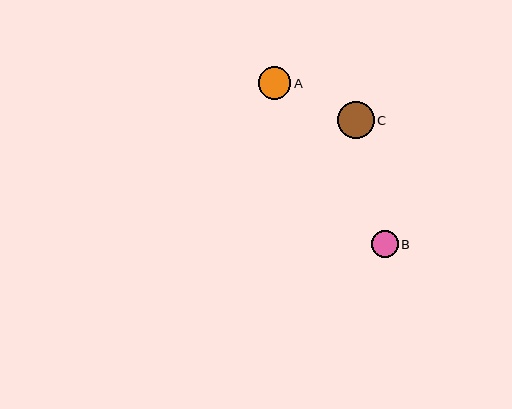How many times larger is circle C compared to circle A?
Circle C is approximately 1.1 times the size of circle A.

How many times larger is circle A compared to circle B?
Circle A is approximately 1.2 times the size of circle B.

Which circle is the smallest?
Circle B is the smallest with a size of approximately 27 pixels.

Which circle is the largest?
Circle C is the largest with a size of approximately 37 pixels.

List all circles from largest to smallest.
From largest to smallest: C, A, B.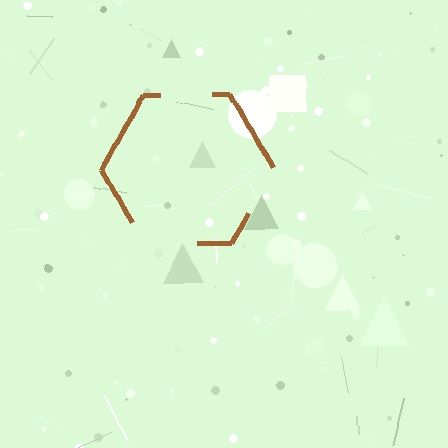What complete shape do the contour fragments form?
The contour fragments form a hexagon.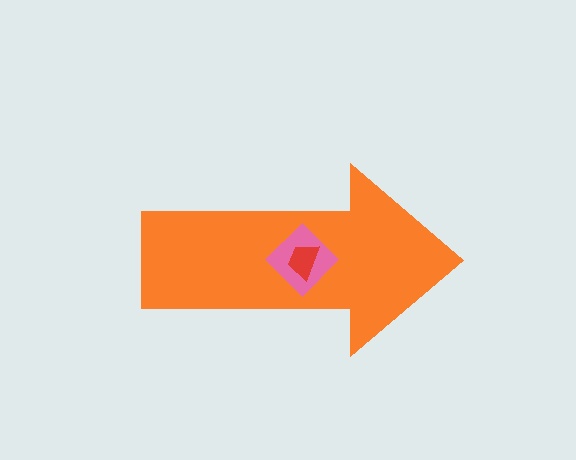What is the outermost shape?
The orange arrow.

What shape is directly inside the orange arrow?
The pink diamond.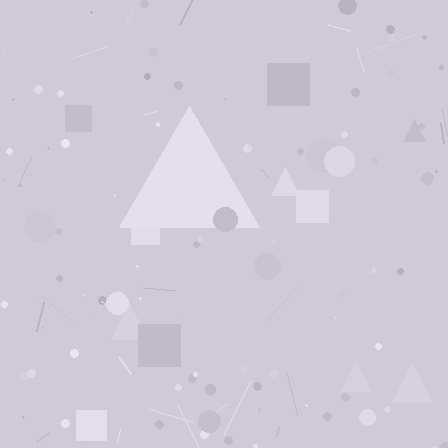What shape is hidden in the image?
A triangle is hidden in the image.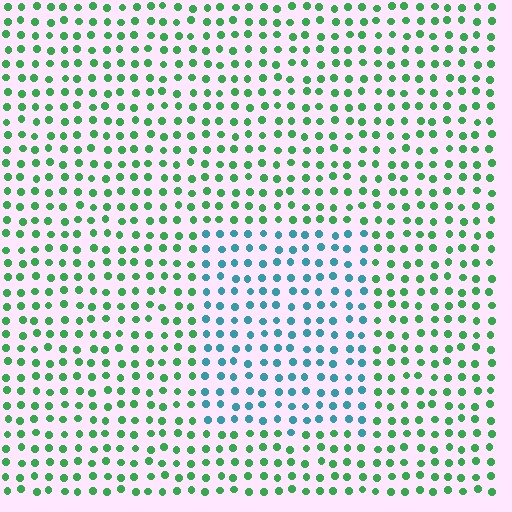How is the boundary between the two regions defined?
The boundary is defined purely by a slight shift in hue (about 55 degrees). Spacing, size, and orientation are identical on both sides.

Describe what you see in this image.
The image is filled with small green elements in a uniform arrangement. A rectangle-shaped region is visible where the elements are tinted to a slightly different hue, forming a subtle color boundary.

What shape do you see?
I see a rectangle.